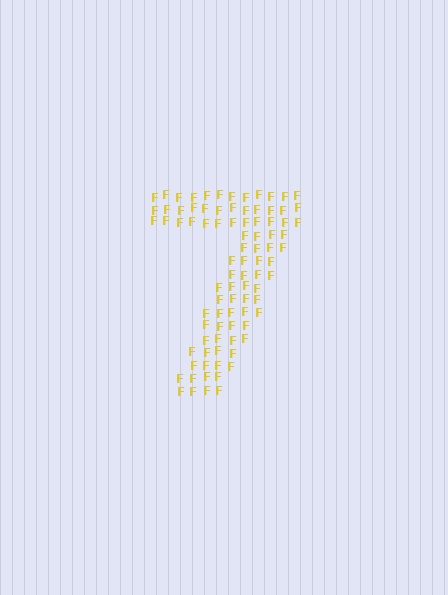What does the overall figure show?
The overall figure shows the digit 7.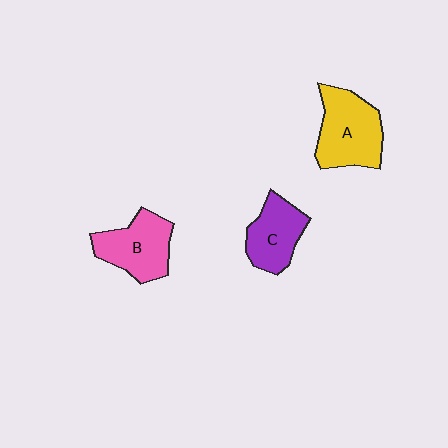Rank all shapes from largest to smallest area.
From largest to smallest: A (yellow), B (pink), C (purple).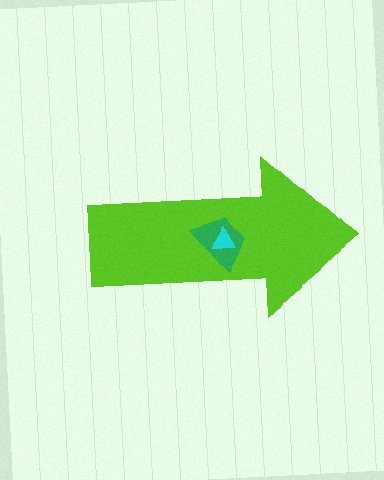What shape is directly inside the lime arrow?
The green trapezoid.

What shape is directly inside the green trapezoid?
The cyan triangle.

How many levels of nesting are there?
3.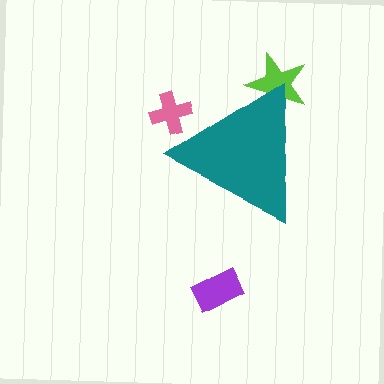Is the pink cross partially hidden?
Yes, the pink cross is partially hidden behind the teal triangle.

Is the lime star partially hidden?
Yes, the lime star is partially hidden behind the teal triangle.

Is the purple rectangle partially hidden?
No, the purple rectangle is fully visible.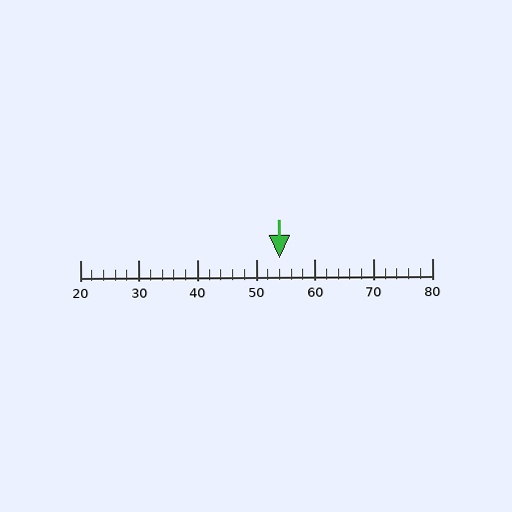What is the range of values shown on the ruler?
The ruler shows values from 20 to 80.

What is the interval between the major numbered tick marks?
The major tick marks are spaced 10 units apart.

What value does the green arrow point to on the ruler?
The green arrow points to approximately 54.